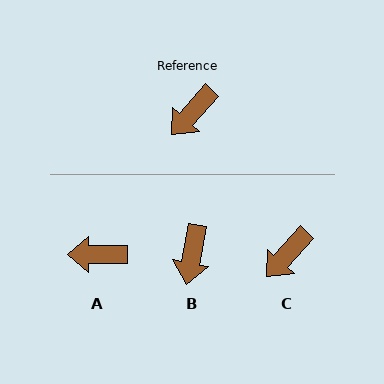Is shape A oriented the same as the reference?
No, it is off by about 48 degrees.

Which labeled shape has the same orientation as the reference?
C.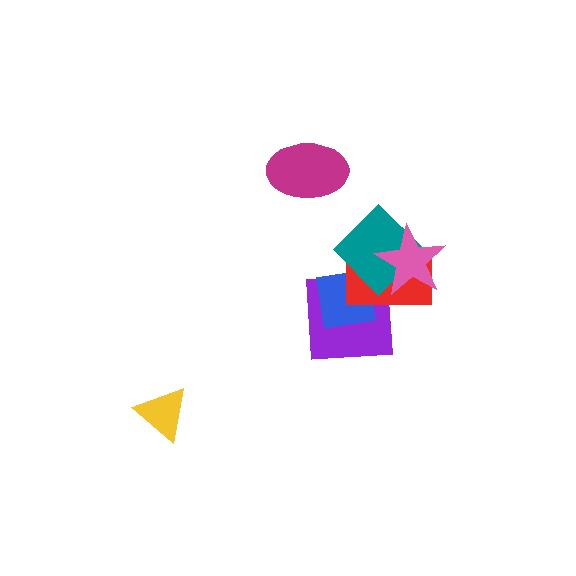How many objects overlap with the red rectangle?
4 objects overlap with the red rectangle.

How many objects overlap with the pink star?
2 objects overlap with the pink star.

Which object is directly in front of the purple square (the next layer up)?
The blue square is directly in front of the purple square.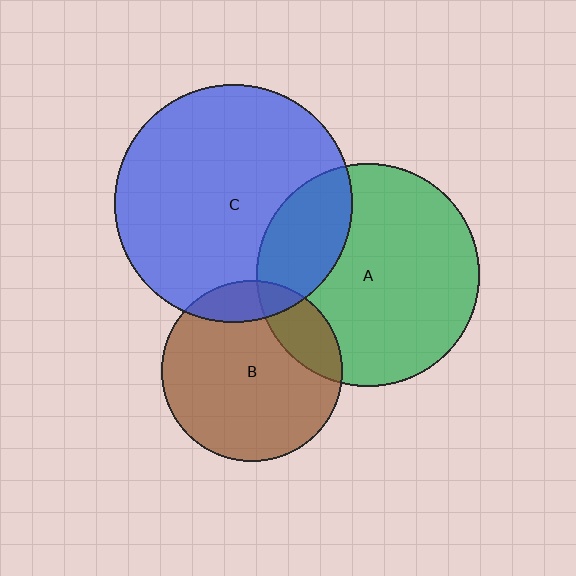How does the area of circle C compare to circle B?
Approximately 1.7 times.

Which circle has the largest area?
Circle C (blue).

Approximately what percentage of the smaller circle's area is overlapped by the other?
Approximately 20%.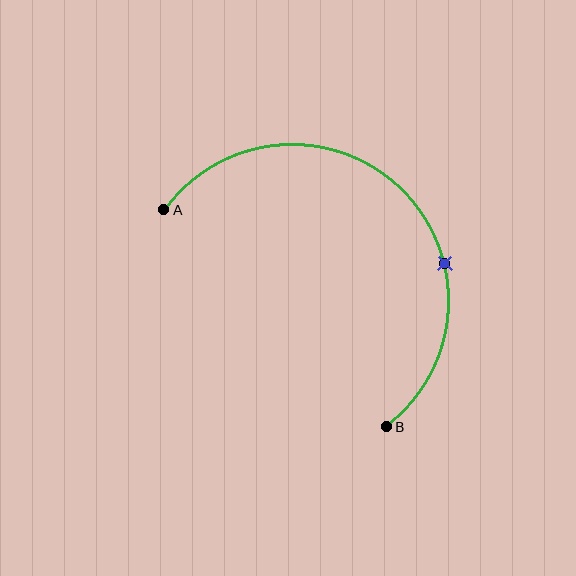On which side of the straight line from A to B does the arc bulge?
The arc bulges above and to the right of the straight line connecting A and B.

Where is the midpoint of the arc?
The arc midpoint is the point on the curve farthest from the straight line joining A and B. It sits above and to the right of that line.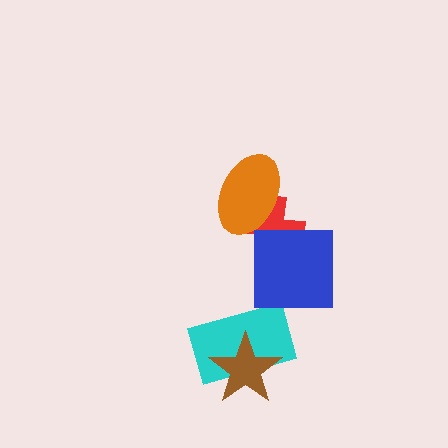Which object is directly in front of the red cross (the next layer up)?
The blue square is directly in front of the red cross.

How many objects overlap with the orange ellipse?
1 object overlaps with the orange ellipse.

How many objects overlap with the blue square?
1 object overlaps with the blue square.